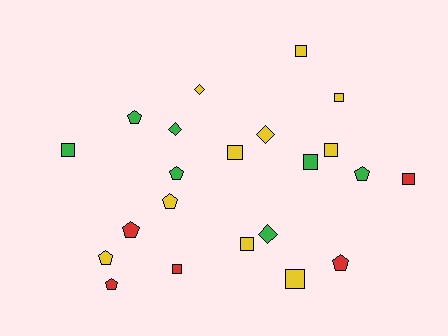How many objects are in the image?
There are 22 objects.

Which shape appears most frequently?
Square, with 10 objects.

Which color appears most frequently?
Yellow, with 10 objects.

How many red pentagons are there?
There are 3 red pentagons.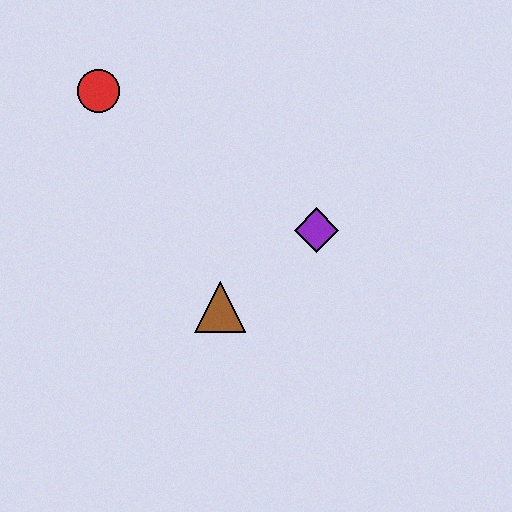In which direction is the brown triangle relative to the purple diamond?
The brown triangle is to the left of the purple diamond.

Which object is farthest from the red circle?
The purple diamond is farthest from the red circle.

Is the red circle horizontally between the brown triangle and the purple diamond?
No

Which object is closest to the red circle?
The brown triangle is closest to the red circle.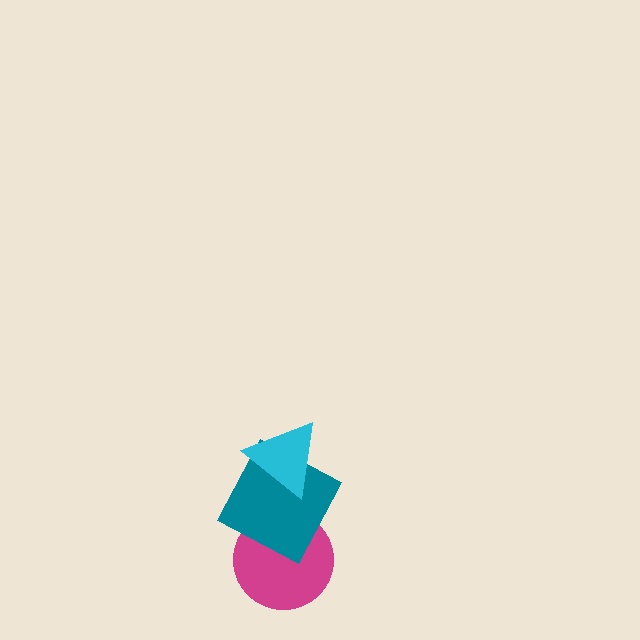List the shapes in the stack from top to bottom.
From top to bottom: the cyan triangle, the teal square, the magenta circle.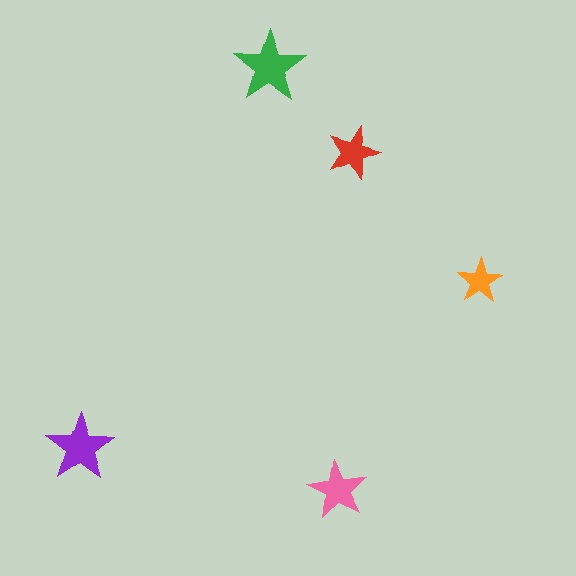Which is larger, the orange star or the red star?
The red one.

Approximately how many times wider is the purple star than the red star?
About 1.5 times wider.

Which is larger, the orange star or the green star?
The green one.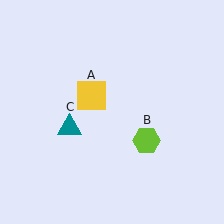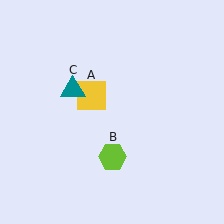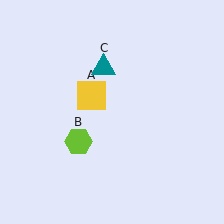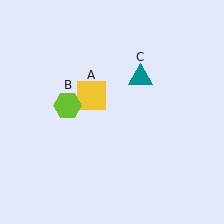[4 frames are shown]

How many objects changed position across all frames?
2 objects changed position: lime hexagon (object B), teal triangle (object C).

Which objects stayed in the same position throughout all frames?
Yellow square (object A) remained stationary.